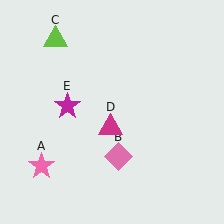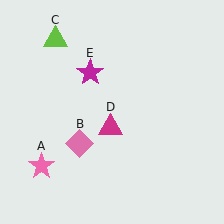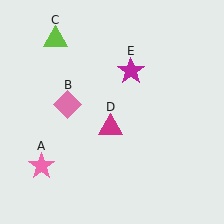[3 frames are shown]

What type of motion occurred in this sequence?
The pink diamond (object B), magenta star (object E) rotated clockwise around the center of the scene.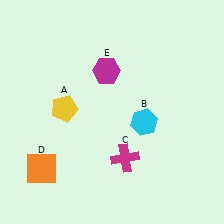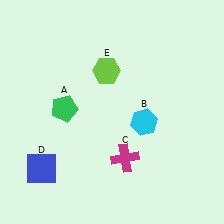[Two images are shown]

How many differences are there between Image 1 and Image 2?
There are 3 differences between the two images.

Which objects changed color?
A changed from yellow to green. D changed from orange to blue. E changed from magenta to lime.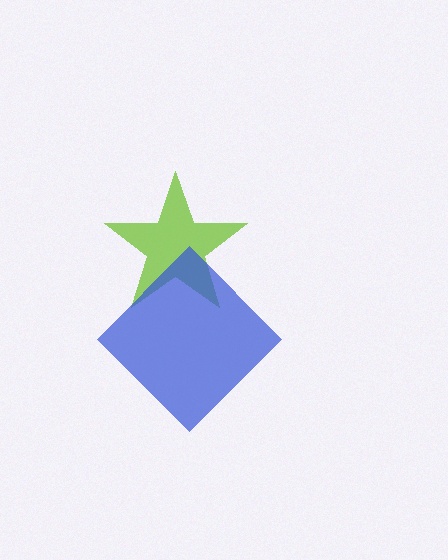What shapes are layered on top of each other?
The layered shapes are: a lime star, a blue diamond.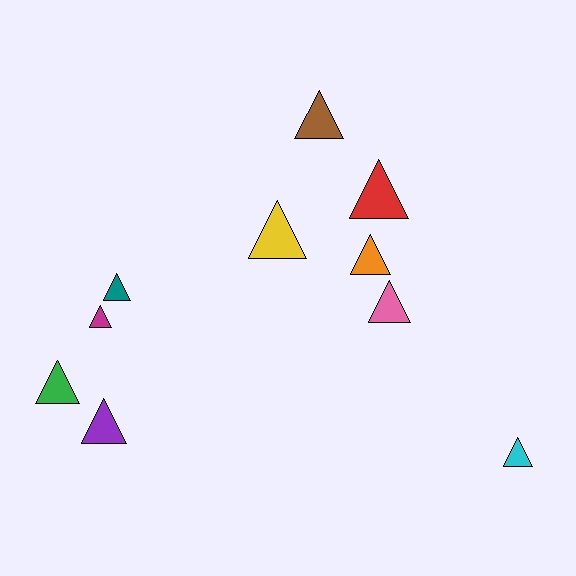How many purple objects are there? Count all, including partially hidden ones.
There is 1 purple object.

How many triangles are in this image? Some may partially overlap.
There are 10 triangles.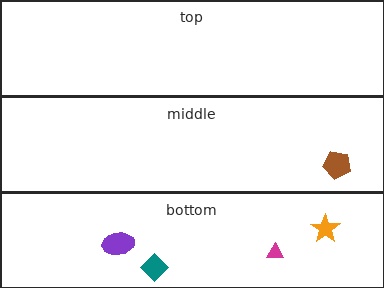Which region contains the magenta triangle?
The bottom region.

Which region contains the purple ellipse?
The bottom region.